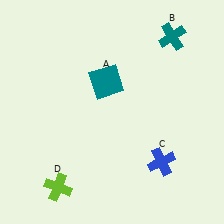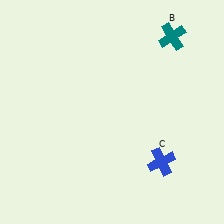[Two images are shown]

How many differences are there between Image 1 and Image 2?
There are 2 differences between the two images.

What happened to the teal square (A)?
The teal square (A) was removed in Image 2. It was in the top-left area of Image 1.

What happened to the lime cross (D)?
The lime cross (D) was removed in Image 2. It was in the bottom-left area of Image 1.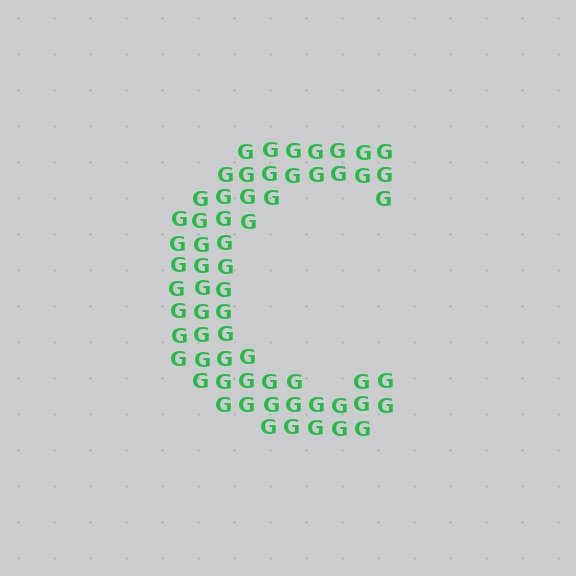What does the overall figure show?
The overall figure shows the letter C.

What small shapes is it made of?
It is made of small letter G's.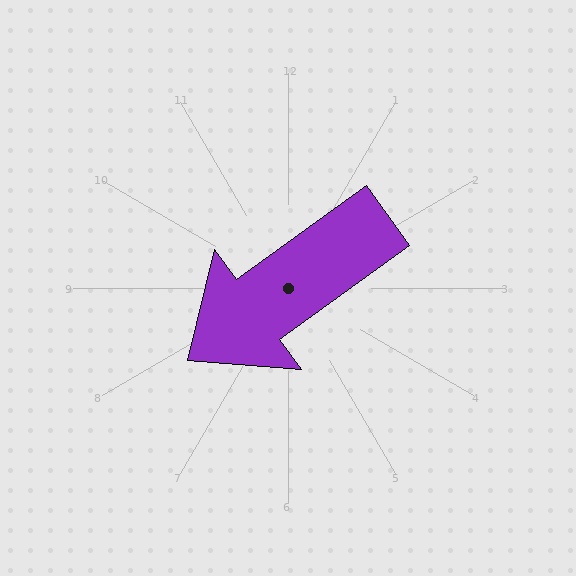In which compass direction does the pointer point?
Southwest.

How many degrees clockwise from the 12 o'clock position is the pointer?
Approximately 234 degrees.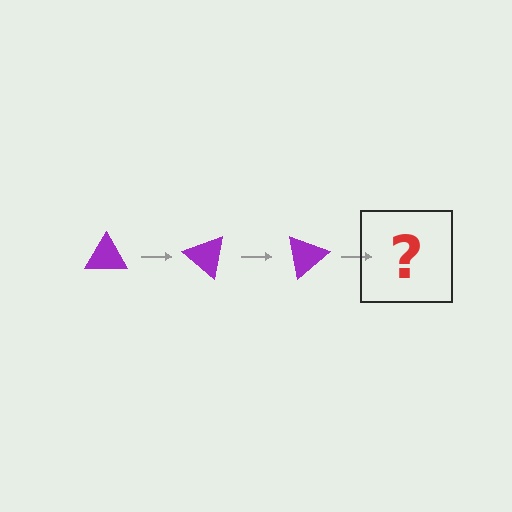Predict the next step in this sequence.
The next step is a purple triangle rotated 120 degrees.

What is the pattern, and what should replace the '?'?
The pattern is that the triangle rotates 40 degrees each step. The '?' should be a purple triangle rotated 120 degrees.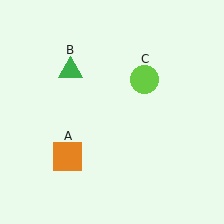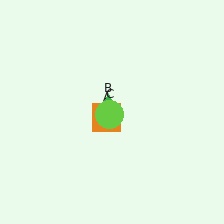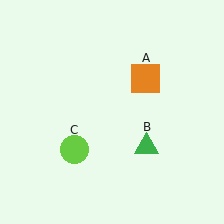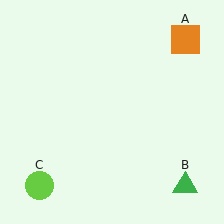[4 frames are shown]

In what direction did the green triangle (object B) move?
The green triangle (object B) moved down and to the right.